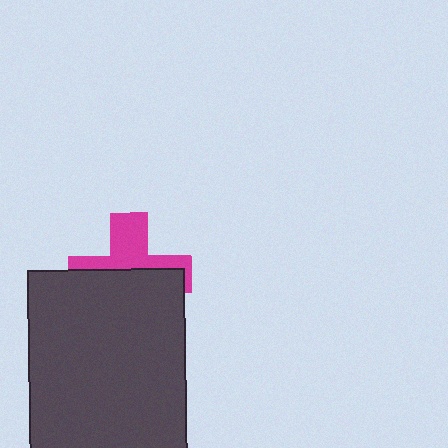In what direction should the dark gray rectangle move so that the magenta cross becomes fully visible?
The dark gray rectangle should move down. That is the shortest direction to clear the overlap and leave the magenta cross fully visible.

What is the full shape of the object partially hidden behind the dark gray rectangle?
The partially hidden object is a magenta cross.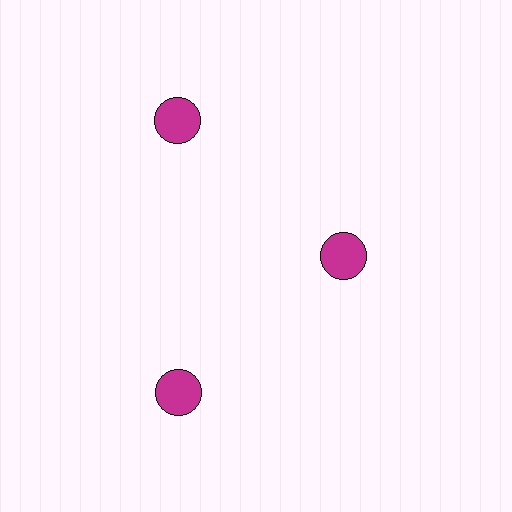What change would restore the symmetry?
The symmetry would be restored by moving it outward, back onto the ring so that all 3 circles sit at equal angles and equal distance from the center.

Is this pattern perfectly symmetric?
No. The 3 magenta circles are arranged in a ring, but one element near the 3 o'clock position is pulled inward toward the center, breaking the 3-fold rotational symmetry.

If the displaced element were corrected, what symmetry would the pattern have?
It would have 3-fold rotational symmetry — the pattern would map onto itself every 120 degrees.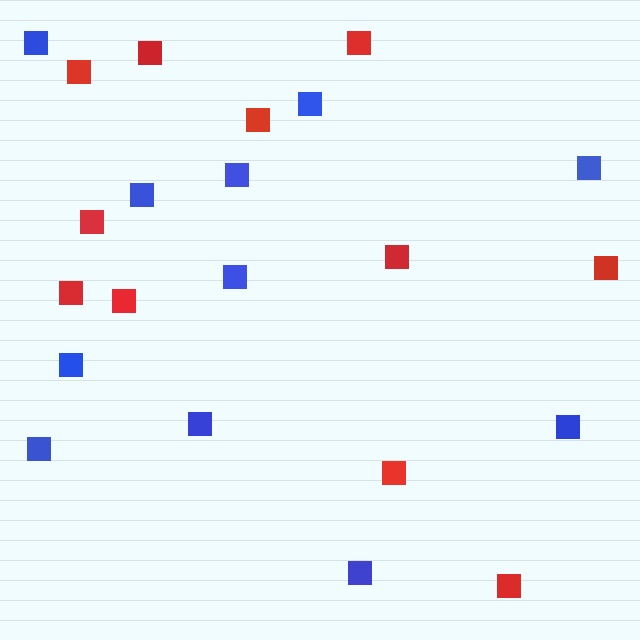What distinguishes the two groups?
There are 2 groups: one group of blue squares (11) and one group of red squares (11).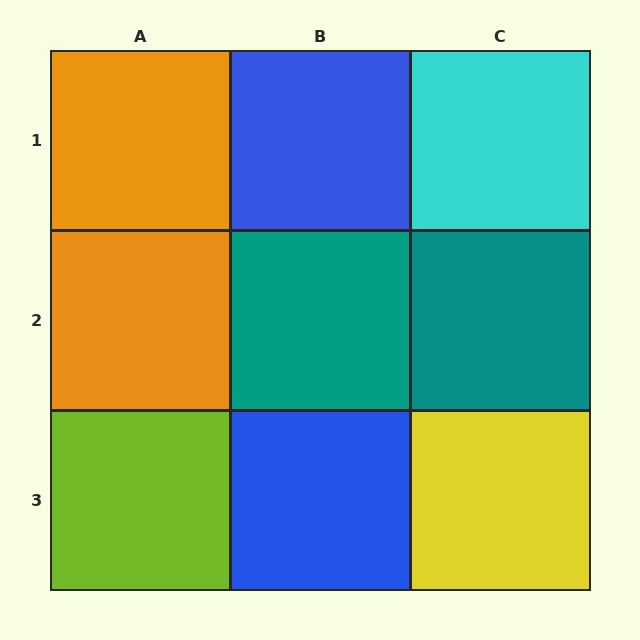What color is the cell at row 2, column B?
Teal.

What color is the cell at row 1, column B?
Blue.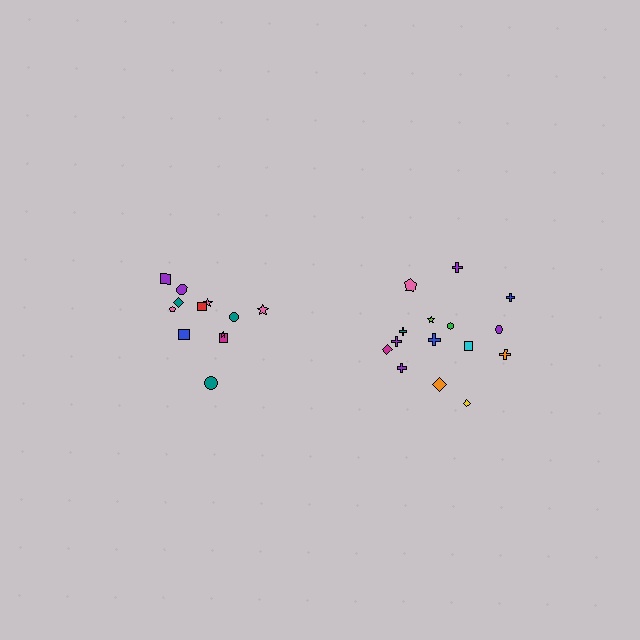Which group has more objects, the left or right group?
The right group.